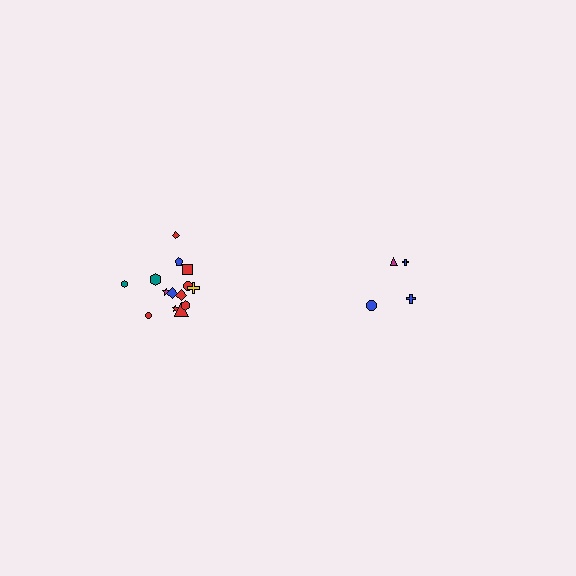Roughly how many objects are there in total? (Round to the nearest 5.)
Roughly 20 objects in total.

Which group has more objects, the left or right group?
The left group.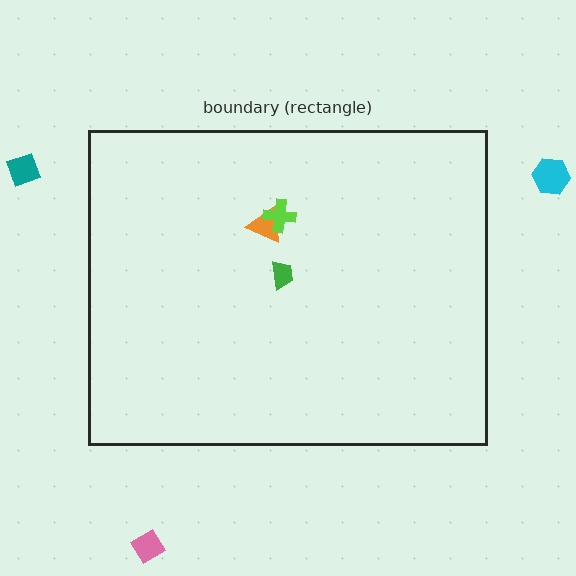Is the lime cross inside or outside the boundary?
Inside.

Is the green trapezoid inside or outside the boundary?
Inside.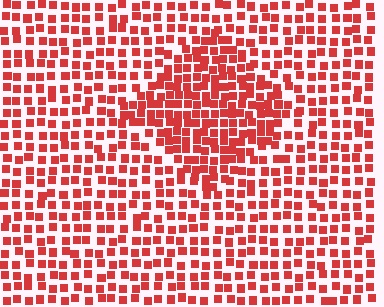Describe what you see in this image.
The image contains small red elements arranged at two different densities. A diamond-shaped region is visible where the elements are more densely packed than the surrounding area.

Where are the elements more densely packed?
The elements are more densely packed inside the diamond boundary.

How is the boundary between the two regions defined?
The boundary is defined by a change in element density (approximately 1.7x ratio). All elements are the same color, size, and shape.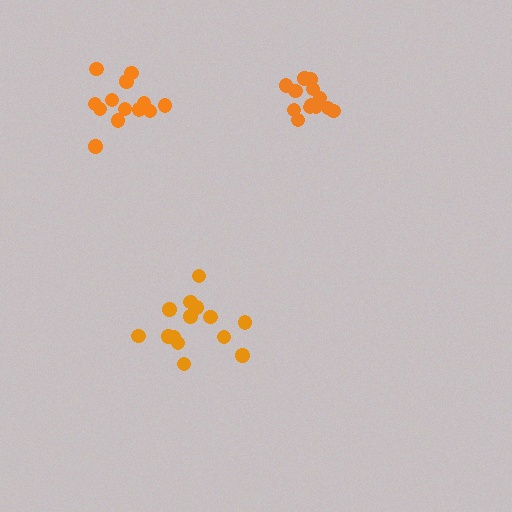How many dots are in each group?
Group 1: 13 dots, Group 2: 14 dots, Group 3: 14 dots (41 total).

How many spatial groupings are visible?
There are 3 spatial groupings.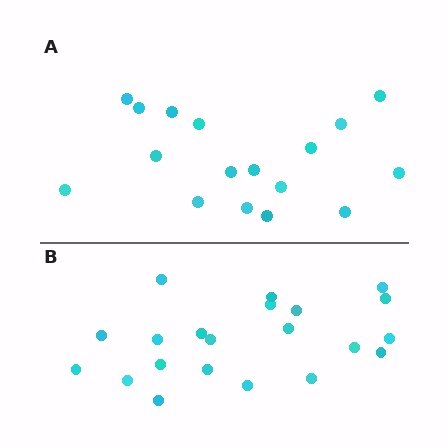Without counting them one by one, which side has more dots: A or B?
Region B (the bottom region) has more dots.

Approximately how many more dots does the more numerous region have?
Region B has about 4 more dots than region A.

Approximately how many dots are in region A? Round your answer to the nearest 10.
About 20 dots. (The exact count is 17, which rounds to 20.)